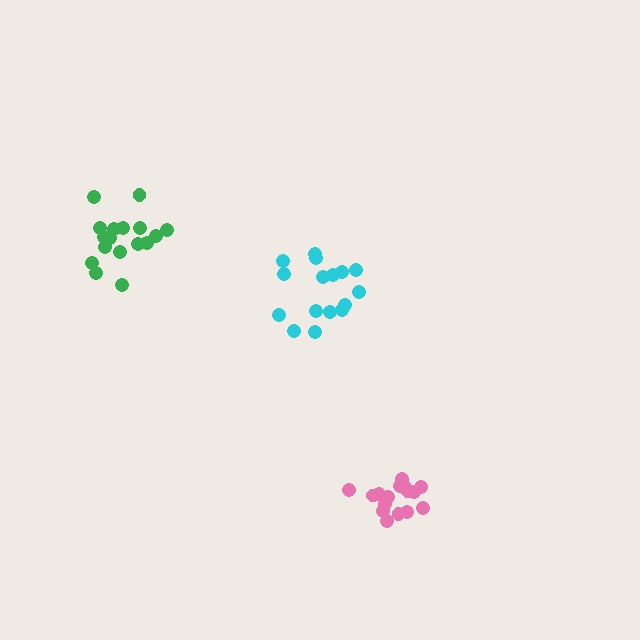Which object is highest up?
The green cluster is topmost.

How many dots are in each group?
Group 1: 16 dots, Group 2: 17 dots, Group 3: 16 dots (49 total).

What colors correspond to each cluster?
The clusters are colored: cyan, green, pink.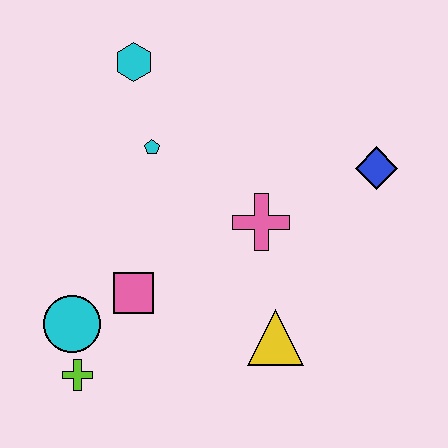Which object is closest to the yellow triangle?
The pink cross is closest to the yellow triangle.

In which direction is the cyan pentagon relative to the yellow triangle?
The cyan pentagon is above the yellow triangle.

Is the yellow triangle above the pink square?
No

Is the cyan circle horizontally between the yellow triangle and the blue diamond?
No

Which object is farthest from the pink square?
The blue diamond is farthest from the pink square.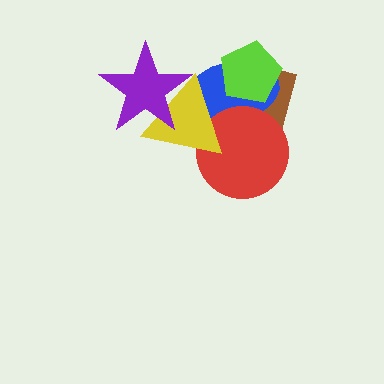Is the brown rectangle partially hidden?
Yes, it is partially covered by another shape.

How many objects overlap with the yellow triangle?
4 objects overlap with the yellow triangle.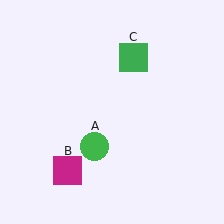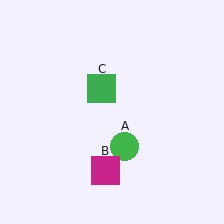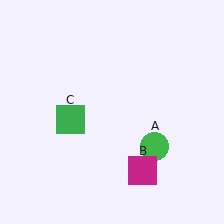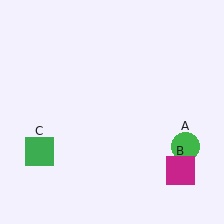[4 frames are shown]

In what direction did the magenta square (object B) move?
The magenta square (object B) moved right.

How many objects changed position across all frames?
3 objects changed position: green circle (object A), magenta square (object B), green square (object C).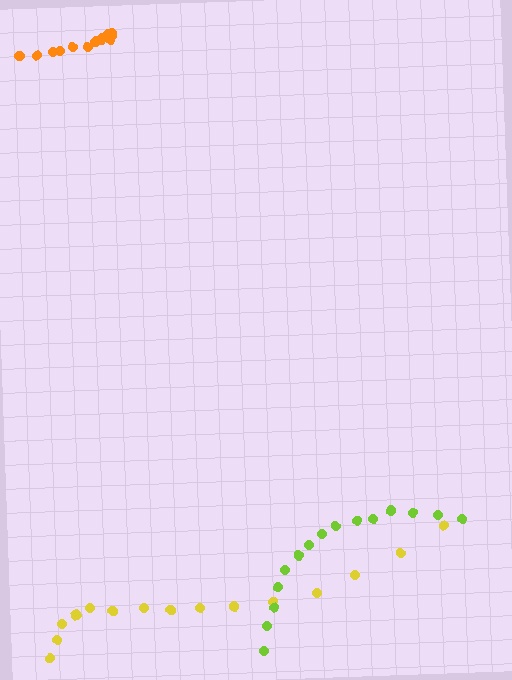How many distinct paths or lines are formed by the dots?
There are 3 distinct paths.